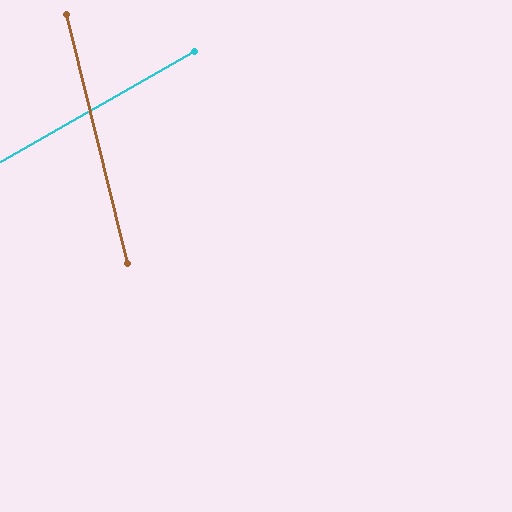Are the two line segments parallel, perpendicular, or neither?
Neither parallel nor perpendicular — they differ by about 74°.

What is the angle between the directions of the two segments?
Approximately 74 degrees.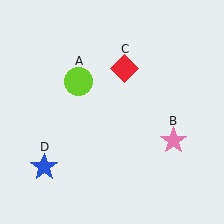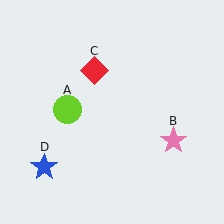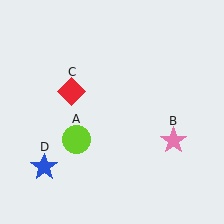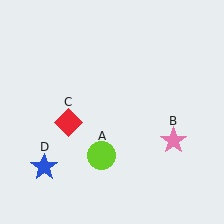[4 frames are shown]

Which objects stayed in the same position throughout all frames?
Pink star (object B) and blue star (object D) remained stationary.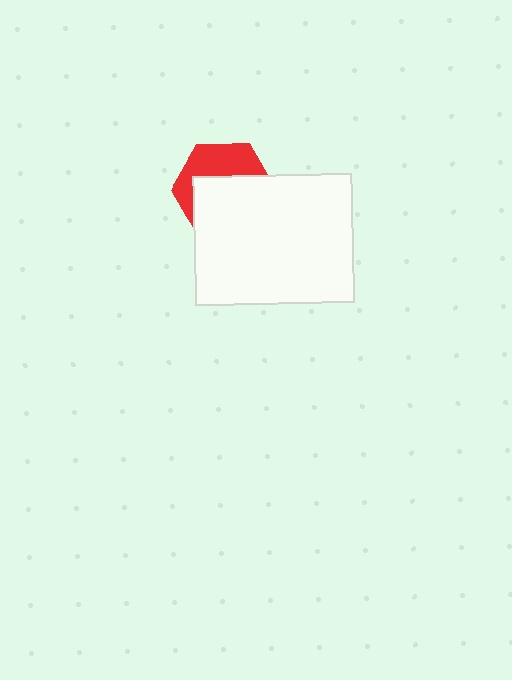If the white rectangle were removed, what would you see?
You would see the complete red hexagon.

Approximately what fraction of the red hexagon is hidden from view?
Roughly 59% of the red hexagon is hidden behind the white rectangle.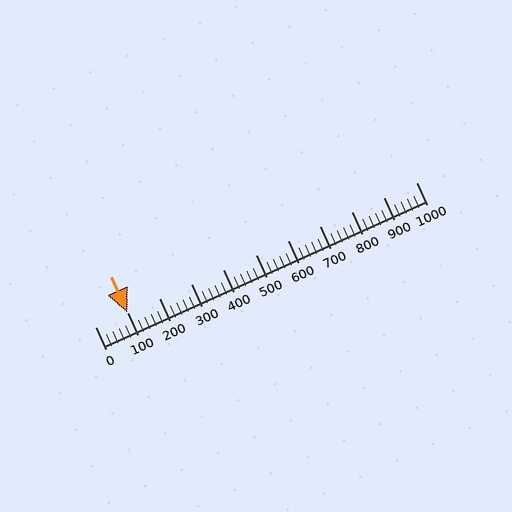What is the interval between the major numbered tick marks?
The major tick marks are spaced 100 units apart.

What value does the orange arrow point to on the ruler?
The orange arrow points to approximately 100.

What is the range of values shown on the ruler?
The ruler shows values from 0 to 1000.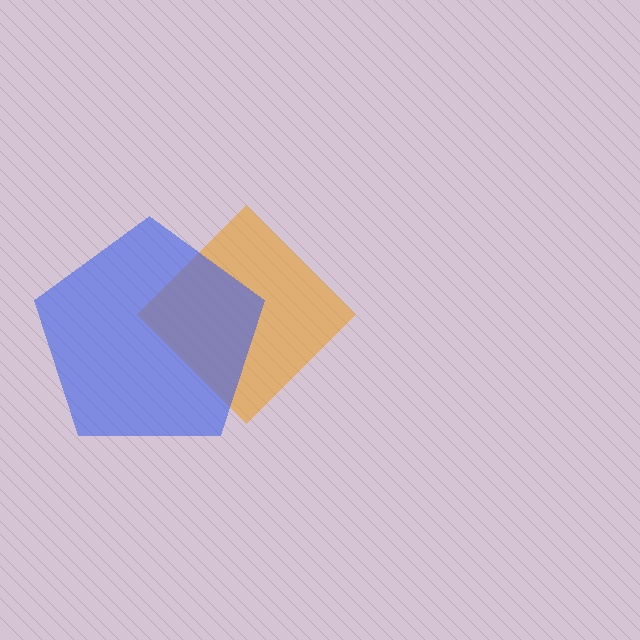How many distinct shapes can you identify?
There are 2 distinct shapes: an orange diamond, a blue pentagon.